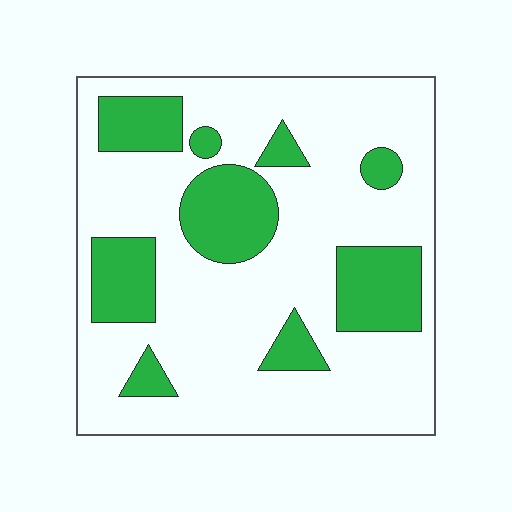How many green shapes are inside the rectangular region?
9.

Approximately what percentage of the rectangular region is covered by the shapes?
Approximately 25%.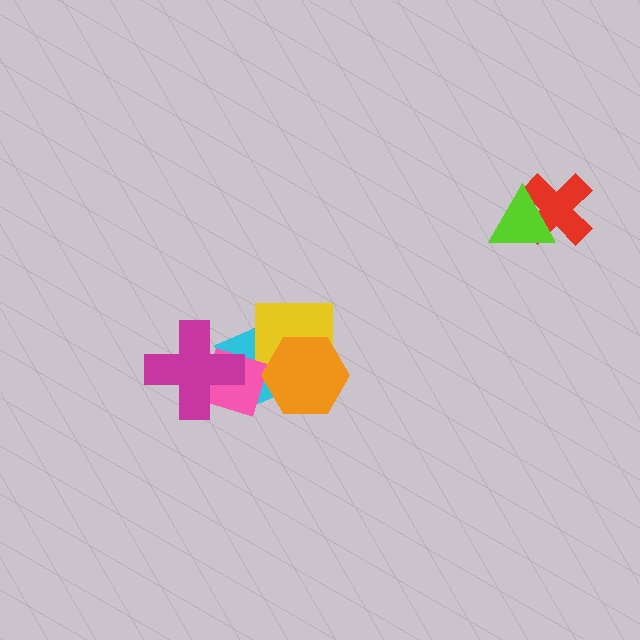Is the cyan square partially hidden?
Yes, it is partially covered by another shape.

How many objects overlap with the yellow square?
2 objects overlap with the yellow square.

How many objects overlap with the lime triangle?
1 object overlaps with the lime triangle.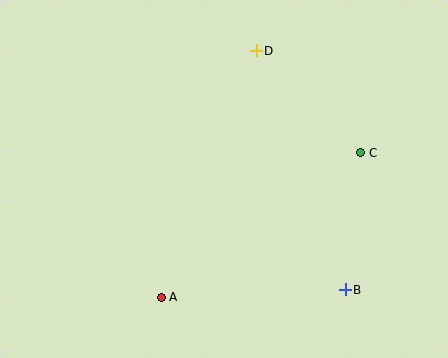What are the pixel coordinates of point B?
Point B is at (345, 290).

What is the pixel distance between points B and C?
The distance between B and C is 138 pixels.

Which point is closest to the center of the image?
Point D at (256, 51) is closest to the center.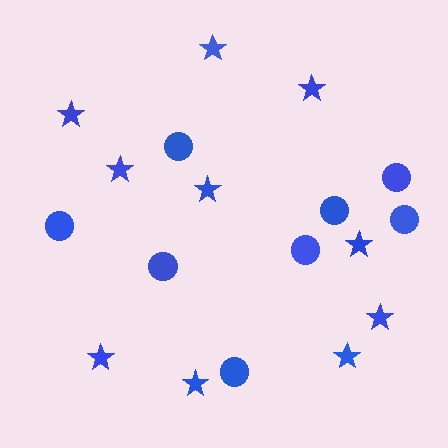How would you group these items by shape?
There are 2 groups: one group of stars (10) and one group of circles (8).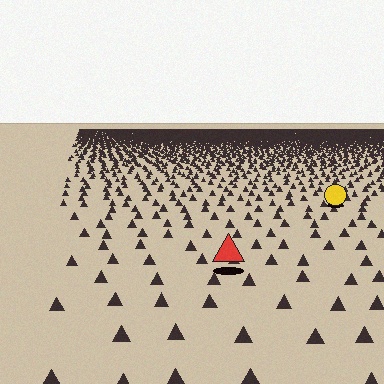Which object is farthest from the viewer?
The yellow circle is farthest from the viewer. It appears smaller and the ground texture around it is denser.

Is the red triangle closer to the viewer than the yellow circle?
Yes. The red triangle is closer — you can tell from the texture gradient: the ground texture is coarser near it.